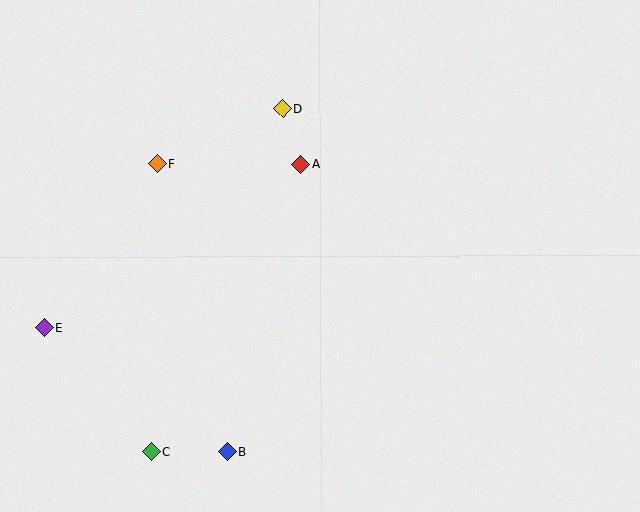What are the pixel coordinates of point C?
Point C is at (151, 452).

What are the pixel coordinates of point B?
Point B is at (227, 452).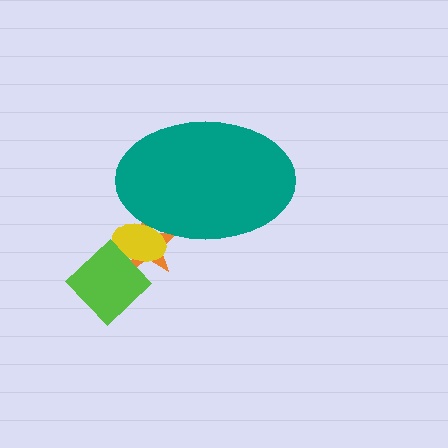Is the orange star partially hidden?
Yes, the orange star is partially hidden behind the teal ellipse.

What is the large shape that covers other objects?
A teal ellipse.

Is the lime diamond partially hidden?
No, the lime diamond is fully visible.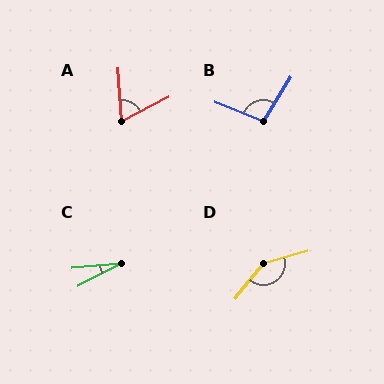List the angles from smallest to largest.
C (22°), A (66°), B (99°), D (144°).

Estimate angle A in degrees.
Approximately 66 degrees.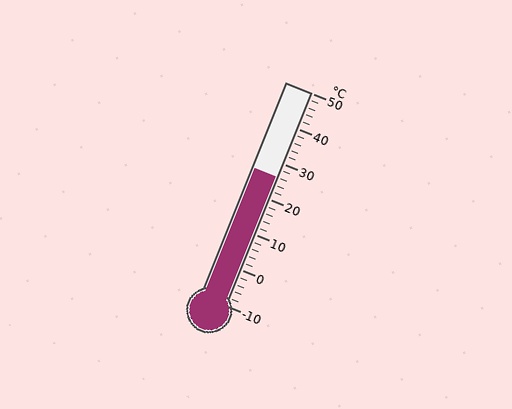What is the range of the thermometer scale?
The thermometer scale ranges from -10°C to 50°C.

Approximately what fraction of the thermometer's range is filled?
The thermometer is filled to approximately 60% of its range.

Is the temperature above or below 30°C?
The temperature is below 30°C.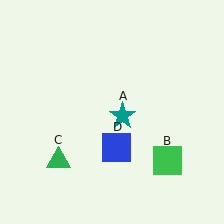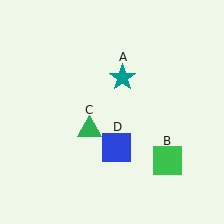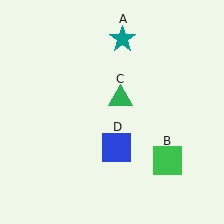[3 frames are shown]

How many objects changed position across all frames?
2 objects changed position: teal star (object A), green triangle (object C).